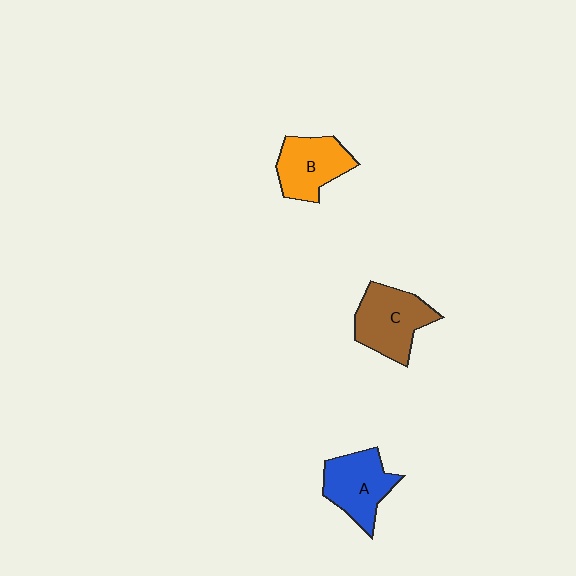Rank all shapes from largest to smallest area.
From largest to smallest: C (brown), A (blue), B (orange).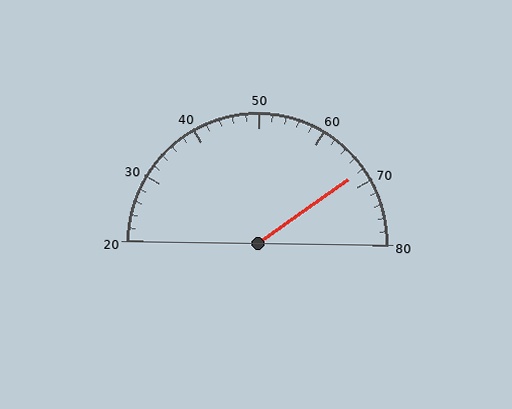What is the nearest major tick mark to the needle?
The nearest major tick mark is 70.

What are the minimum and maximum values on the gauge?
The gauge ranges from 20 to 80.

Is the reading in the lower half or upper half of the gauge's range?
The reading is in the upper half of the range (20 to 80).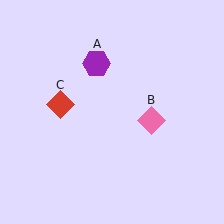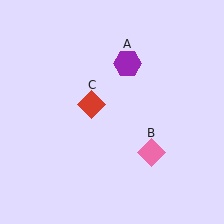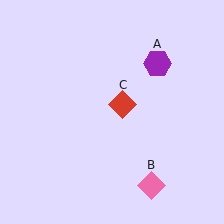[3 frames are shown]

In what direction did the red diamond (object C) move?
The red diamond (object C) moved right.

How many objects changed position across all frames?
3 objects changed position: purple hexagon (object A), pink diamond (object B), red diamond (object C).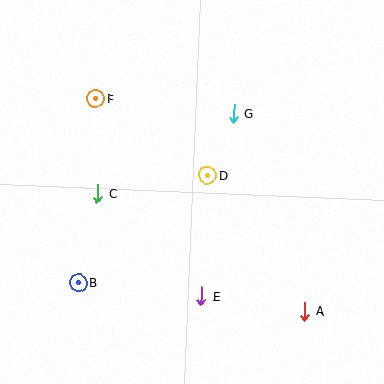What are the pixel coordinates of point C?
Point C is at (98, 193).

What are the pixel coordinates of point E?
Point E is at (201, 296).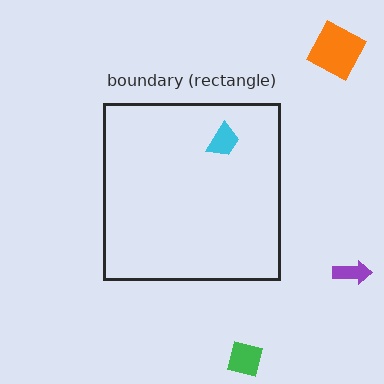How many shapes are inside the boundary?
1 inside, 3 outside.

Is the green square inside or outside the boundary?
Outside.